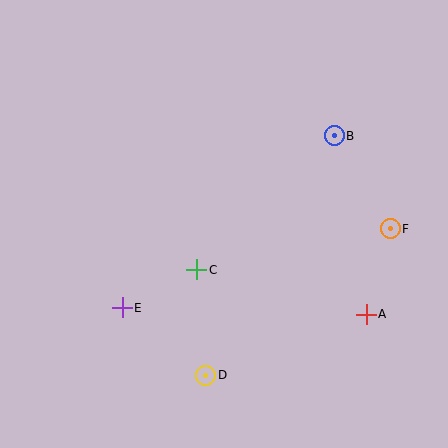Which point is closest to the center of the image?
Point C at (197, 270) is closest to the center.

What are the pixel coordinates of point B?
Point B is at (334, 136).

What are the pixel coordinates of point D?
Point D is at (206, 375).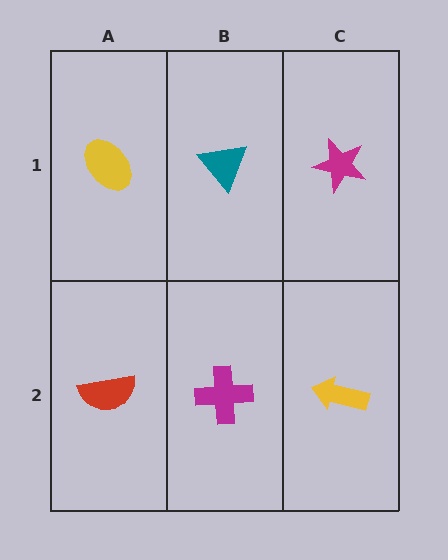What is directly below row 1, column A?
A red semicircle.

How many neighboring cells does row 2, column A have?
2.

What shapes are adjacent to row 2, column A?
A yellow ellipse (row 1, column A), a magenta cross (row 2, column B).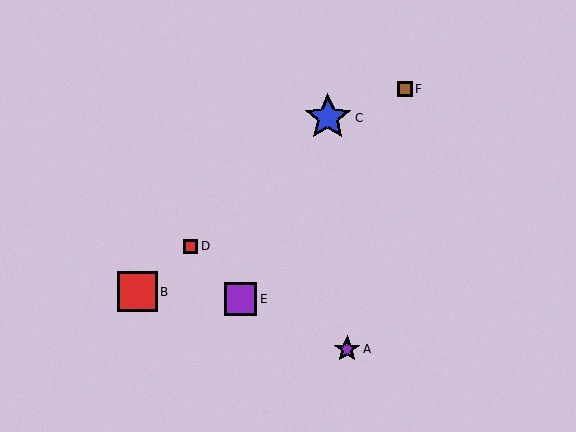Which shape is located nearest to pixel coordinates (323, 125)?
The blue star (labeled C) at (328, 118) is nearest to that location.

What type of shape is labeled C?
Shape C is a blue star.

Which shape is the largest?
The blue star (labeled C) is the largest.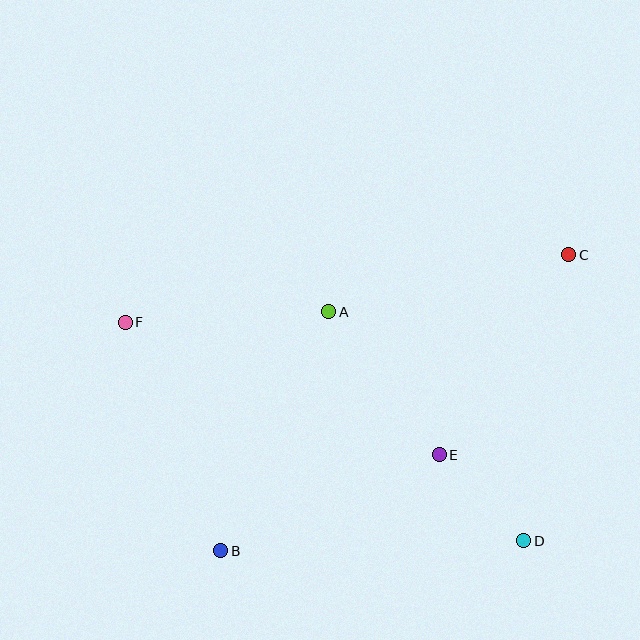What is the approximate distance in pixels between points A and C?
The distance between A and C is approximately 247 pixels.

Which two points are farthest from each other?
Points B and C are farthest from each other.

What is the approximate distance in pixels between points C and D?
The distance between C and D is approximately 290 pixels.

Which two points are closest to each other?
Points D and E are closest to each other.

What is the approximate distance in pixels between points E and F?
The distance between E and F is approximately 341 pixels.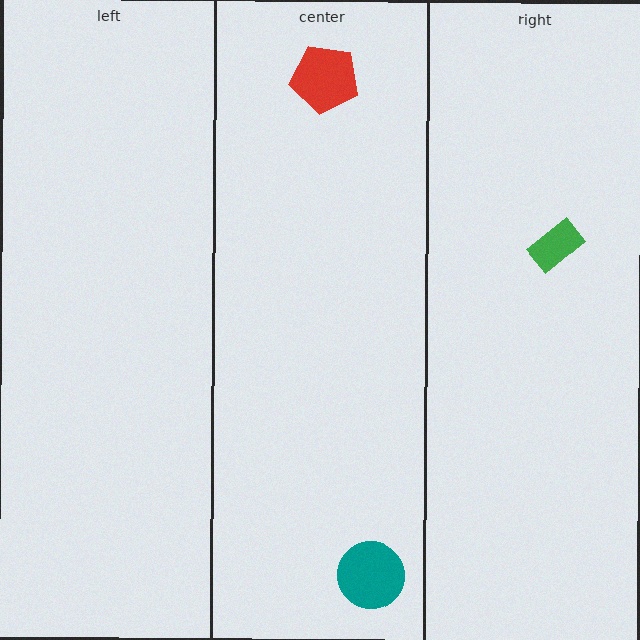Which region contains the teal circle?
The center region.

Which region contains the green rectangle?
The right region.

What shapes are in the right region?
The green rectangle.